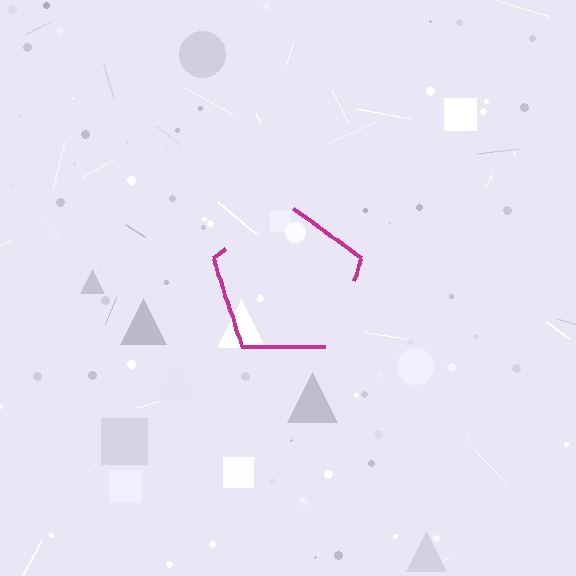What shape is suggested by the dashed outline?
The dashed outline suggests a pentagon.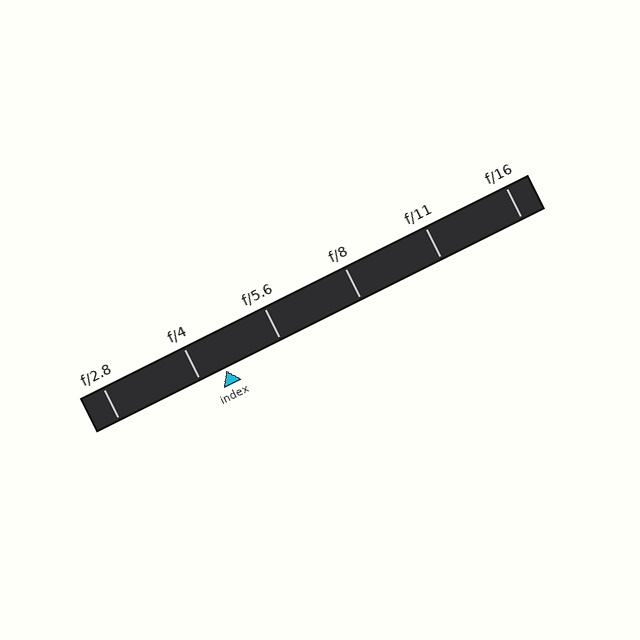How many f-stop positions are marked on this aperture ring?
There are 6 f-stop positions marked.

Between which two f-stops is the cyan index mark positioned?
The index mark is between f/4 and f/5.6.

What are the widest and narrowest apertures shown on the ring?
The widest aperture shown is f/2.8 and the narrowest is f/16.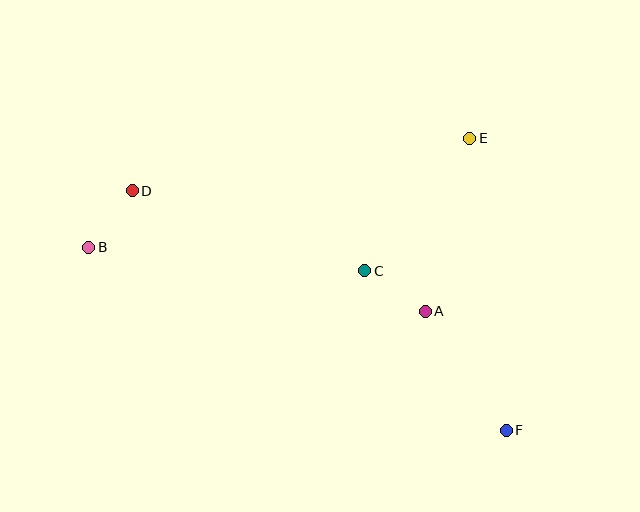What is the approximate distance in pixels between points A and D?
The distance between A and D is approximately 317 pixels.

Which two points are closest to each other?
Points B and D are closest to each other.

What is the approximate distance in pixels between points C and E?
The distance between C and E is approximately 169 pixels.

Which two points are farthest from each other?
Points B and F are farthest from each other.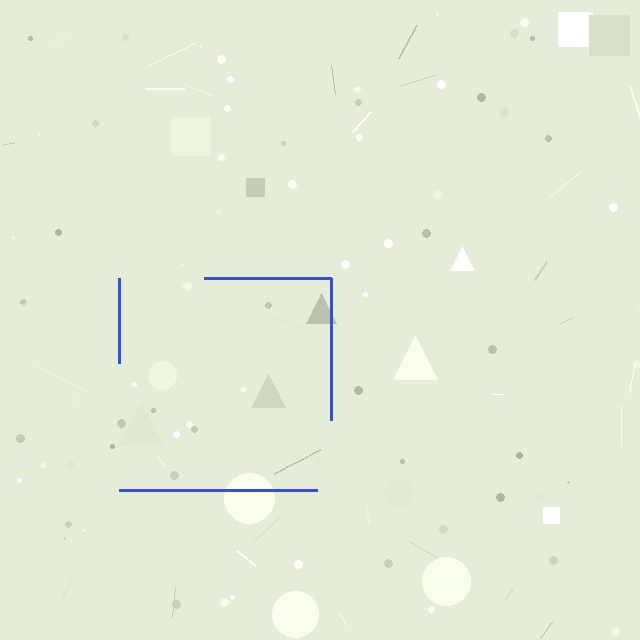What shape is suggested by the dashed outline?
The dashed outline suggests a square.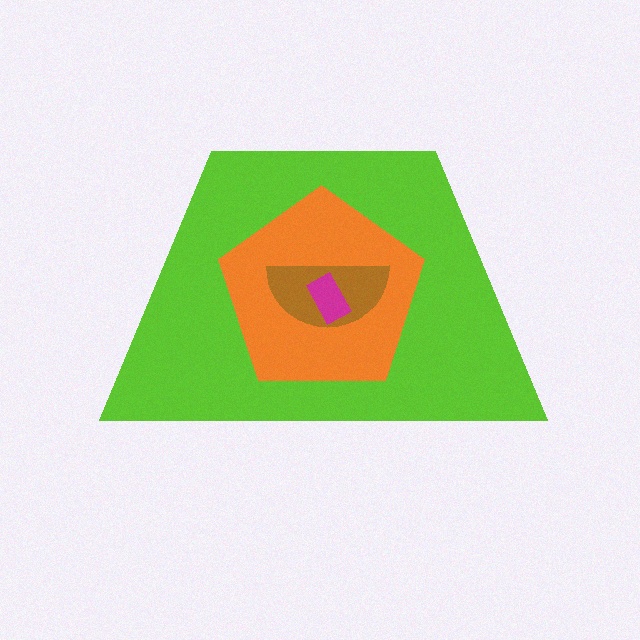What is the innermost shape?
The magenta rectangle.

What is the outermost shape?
The lime trapezoid.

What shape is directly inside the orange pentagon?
The brown semicircle.